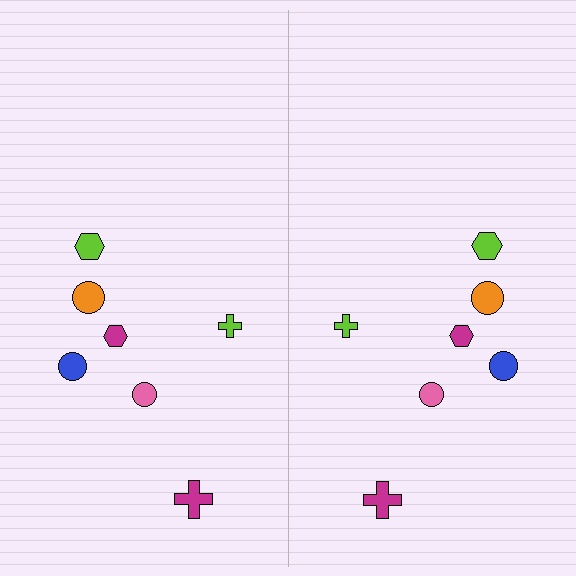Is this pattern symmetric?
Yes, this pattern has bilateral (reflection) symmetry.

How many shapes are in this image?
There are 14 shapes in this image.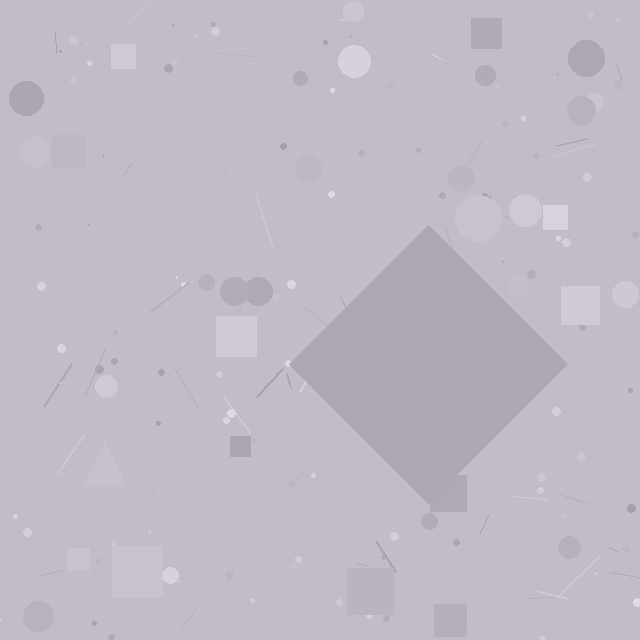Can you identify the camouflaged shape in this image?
The camouflaged shape is a diamond.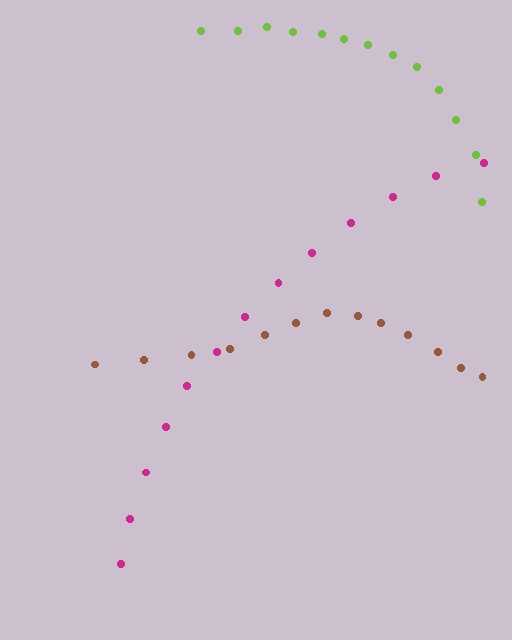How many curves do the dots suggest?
There are 3 distinct paths.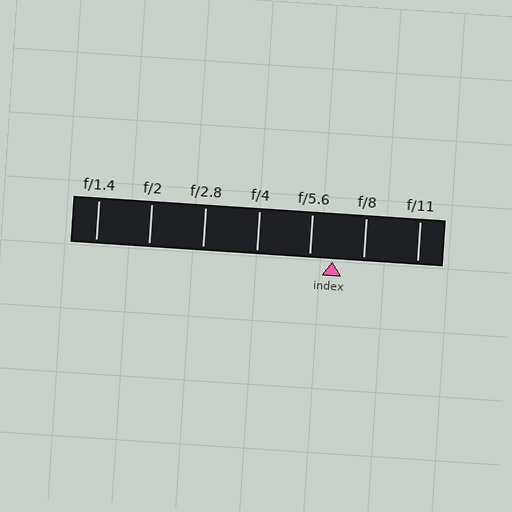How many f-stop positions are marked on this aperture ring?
There are 7 f-stop positions marked.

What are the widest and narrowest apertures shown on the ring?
The widest aperture shown is f/1.4 and the narrowest is f/11.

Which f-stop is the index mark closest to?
The index mark is closest to f/5.6.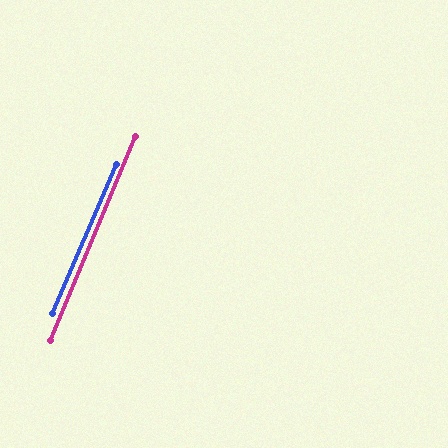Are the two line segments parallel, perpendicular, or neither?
Parallel — their directions differ by only 0.6°.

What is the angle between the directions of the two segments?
Approximately 1 degree.